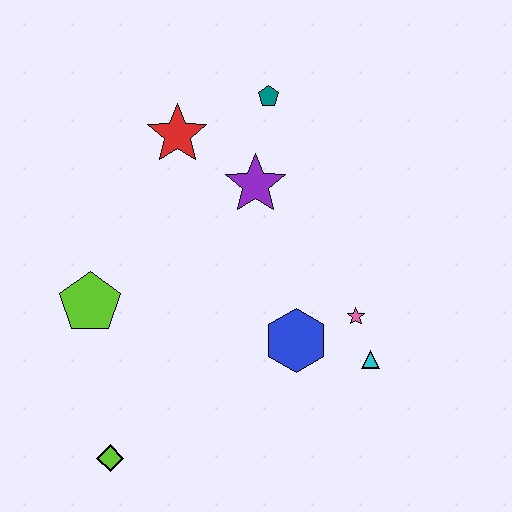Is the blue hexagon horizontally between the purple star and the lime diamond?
No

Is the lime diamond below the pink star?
Yes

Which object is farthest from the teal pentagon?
The lime diamond is farthest from the teal pentagon.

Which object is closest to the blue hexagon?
The pink star is closest to the blue hexagon.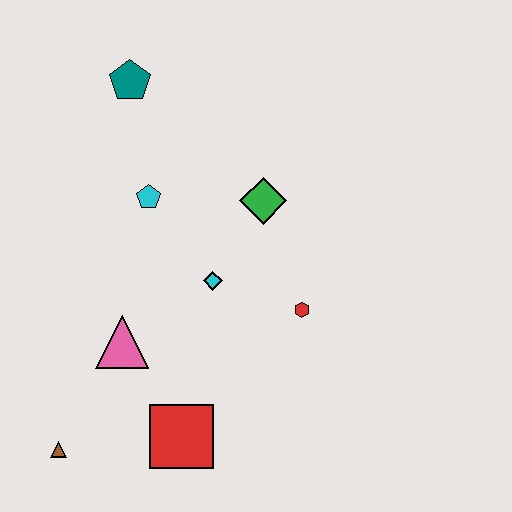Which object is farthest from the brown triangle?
The teal pentagon is farthest from the brown triangle.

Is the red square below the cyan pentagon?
Yes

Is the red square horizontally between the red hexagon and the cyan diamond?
No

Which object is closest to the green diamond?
The cyan diamond is closest to the green diamond.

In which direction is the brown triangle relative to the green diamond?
The brown triangle is below the green diamond.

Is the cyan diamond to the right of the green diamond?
No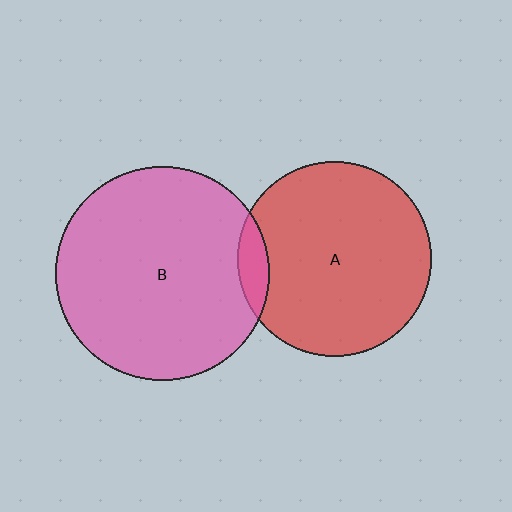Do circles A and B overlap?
Yes.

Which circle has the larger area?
Circle B (pink).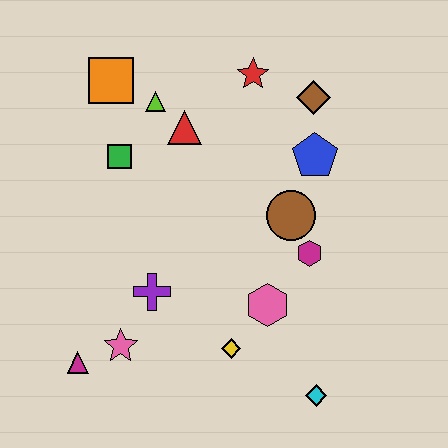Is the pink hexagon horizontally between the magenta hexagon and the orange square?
Yes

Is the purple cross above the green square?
No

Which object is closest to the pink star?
The magenta triangle is closest to the pink star.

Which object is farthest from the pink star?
The brown diamond is farthest from the pink star.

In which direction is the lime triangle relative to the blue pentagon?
The lime triangle is to the left of the blue pentagon.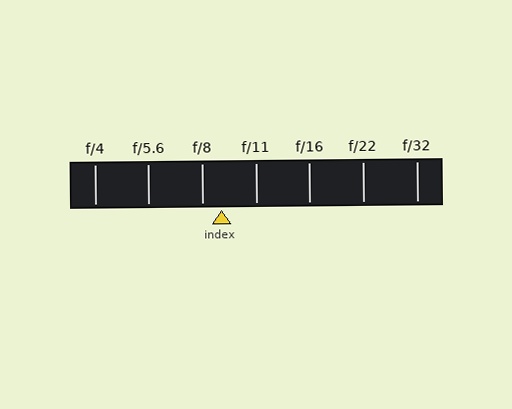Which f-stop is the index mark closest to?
The index mark is closest to f/8.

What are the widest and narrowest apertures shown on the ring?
The widest aperture shown is f/4 and the narrowest is f/32.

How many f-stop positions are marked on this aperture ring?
There are 7 f-stop positions marked.